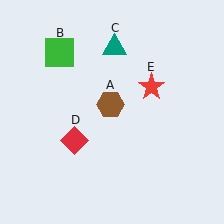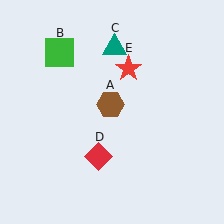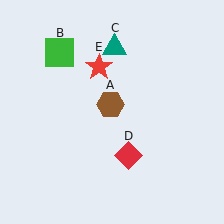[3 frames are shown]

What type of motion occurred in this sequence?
The red diamond (object D), red star (object E) rotated counterclockwise around the center of the scene.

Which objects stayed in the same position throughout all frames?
Brown hexagon (object A) and green square (object B) and teal triangle (object C) remained stationary.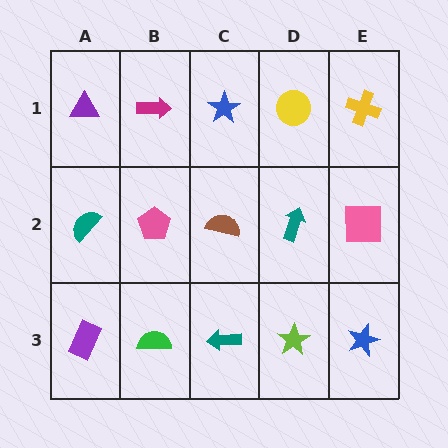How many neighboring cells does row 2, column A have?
3.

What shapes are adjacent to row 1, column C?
A brown semicircle (row 2, column C), a magenta arrow (row 1, column B), a yellow circle (row 1, column D).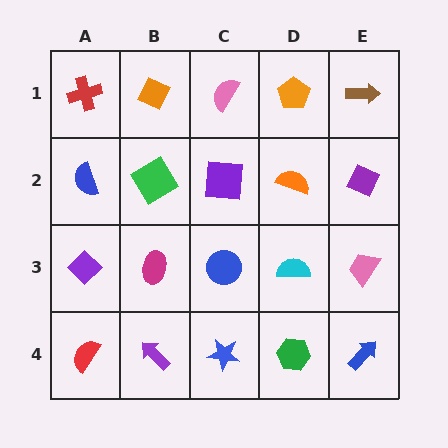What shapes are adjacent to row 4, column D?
A cyan semicircle (row 3, column D), a blue star (row 4, column C), a blue arrow (row 4, column E).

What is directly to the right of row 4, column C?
A green hexagon.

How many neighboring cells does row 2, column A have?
3.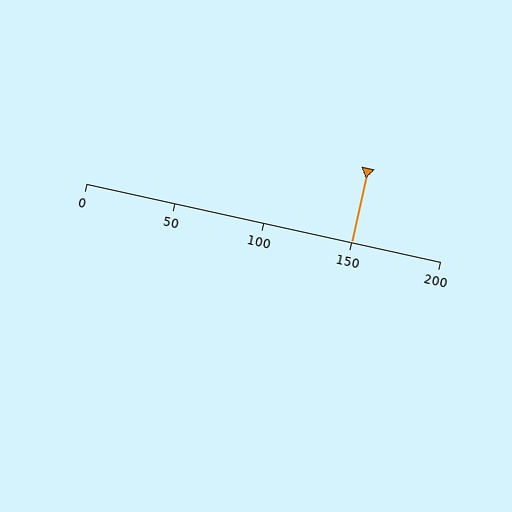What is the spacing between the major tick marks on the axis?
The major ticks are spaced 50 apart.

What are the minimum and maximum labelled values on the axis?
The axis runs from 0 to 200.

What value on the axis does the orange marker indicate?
The marker indicates approximately 150.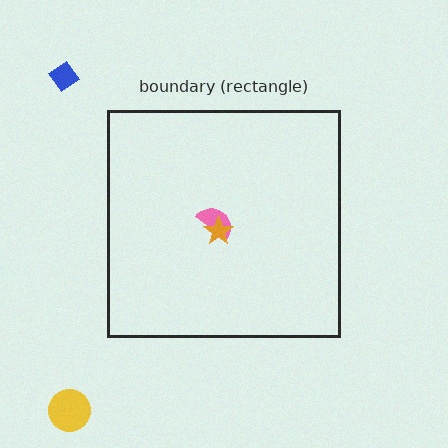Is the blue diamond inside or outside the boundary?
Outside.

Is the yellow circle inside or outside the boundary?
Outside.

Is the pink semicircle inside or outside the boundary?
Inside.